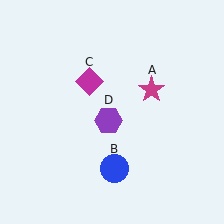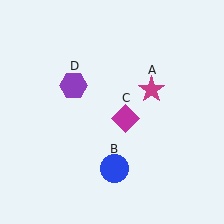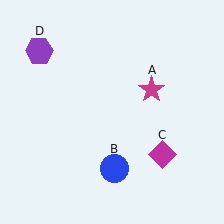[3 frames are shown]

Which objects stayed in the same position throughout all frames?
Magenta star (object A) and blue circle (object B) remained stationary.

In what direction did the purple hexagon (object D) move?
The purple hexagon (object D) moved up and to the left.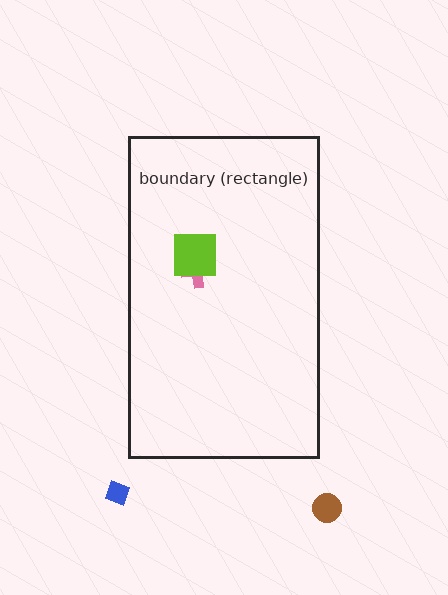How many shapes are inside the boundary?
2 inside, 2 outside.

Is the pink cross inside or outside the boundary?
Inside.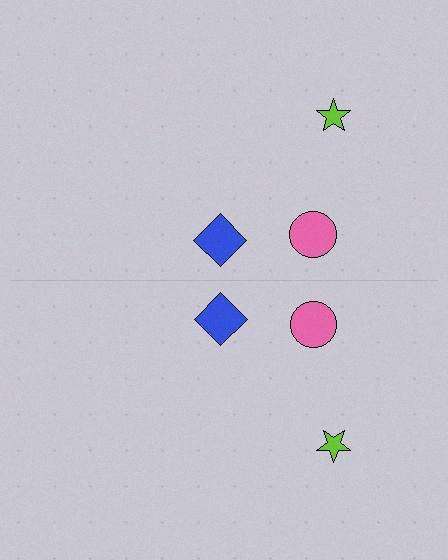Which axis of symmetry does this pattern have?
The pattern has a horizontal axis of symmetry running through the center of the image.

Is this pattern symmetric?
Yes, this pattern has bilateral (reflection) symmetry.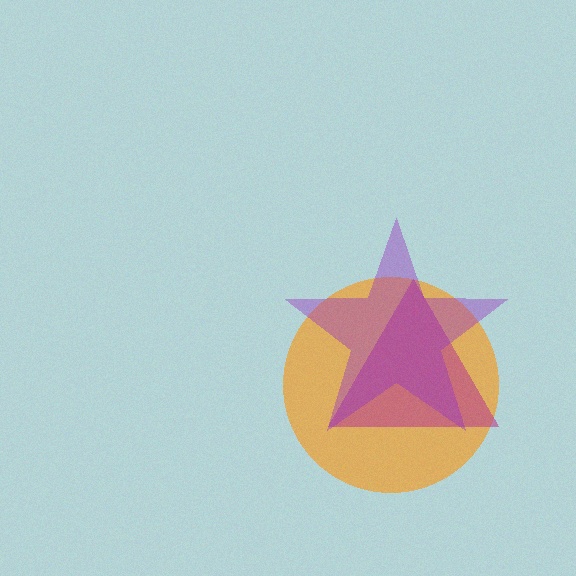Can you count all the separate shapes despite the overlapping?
Yes, there are 3 separate shapes.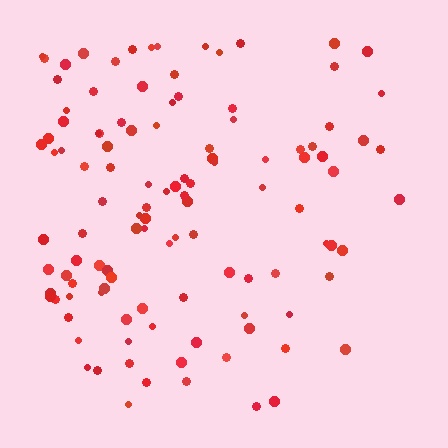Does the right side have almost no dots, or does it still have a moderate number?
Still a moderate number, just noticeably fewer than the left.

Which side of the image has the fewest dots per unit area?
The right.